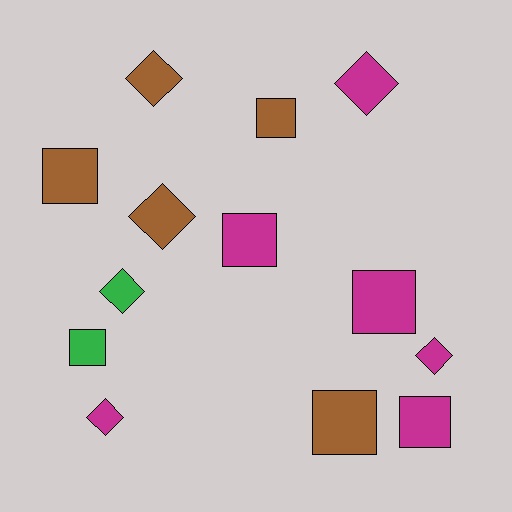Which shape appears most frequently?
Square, with 7 objects.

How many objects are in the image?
There are 13 objects.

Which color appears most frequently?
Magenta, with 6 objects.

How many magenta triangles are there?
There are no magenta triangles.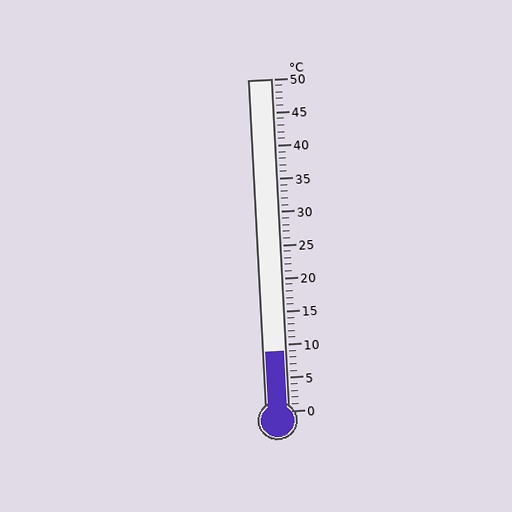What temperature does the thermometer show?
The thermometer shows approximately 9°C.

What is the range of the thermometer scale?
The thermometer scale ranges from 0°C to 50°C.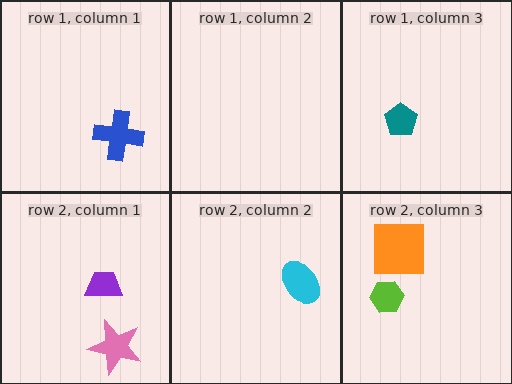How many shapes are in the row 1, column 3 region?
1.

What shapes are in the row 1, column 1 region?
The blue cross.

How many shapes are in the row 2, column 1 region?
2.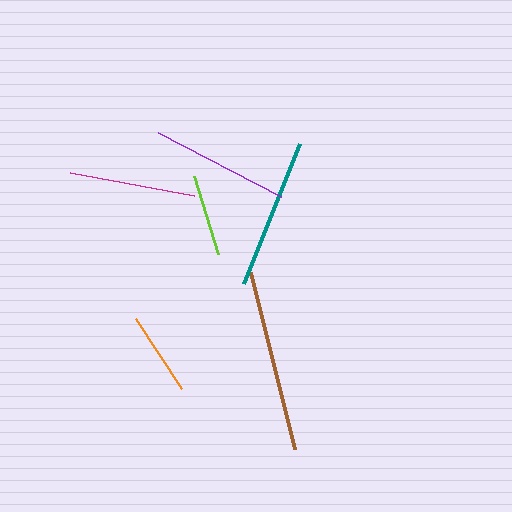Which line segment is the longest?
The brown line is the longest at approximately 182 pixels.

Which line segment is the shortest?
The lime line is the shortest at approximately 81 pixels.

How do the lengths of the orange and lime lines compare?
The orange and lime lines are approximately the same length.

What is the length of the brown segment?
The brown segment is approximately 182 pixels long.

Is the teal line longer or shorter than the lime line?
The teal line is longer than the lime line.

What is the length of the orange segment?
The orange segment is approximately 84 pixels long.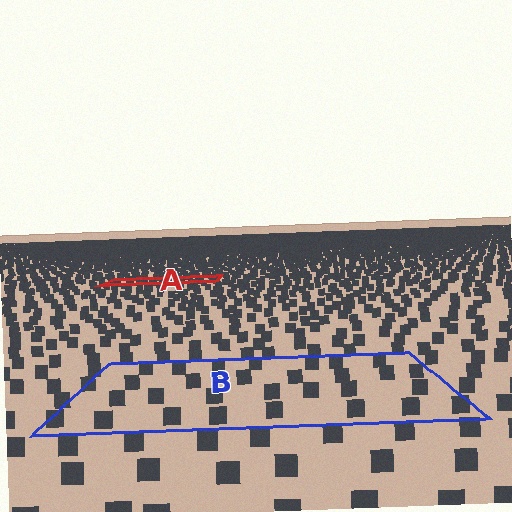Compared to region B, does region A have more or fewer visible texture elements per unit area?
Region A has more texture elements per unit area — they are packed more densely because it is farther away.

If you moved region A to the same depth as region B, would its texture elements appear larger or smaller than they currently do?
They would appear larger. At a closer depth, the same texture elements are projected at a bigger on-screen size.